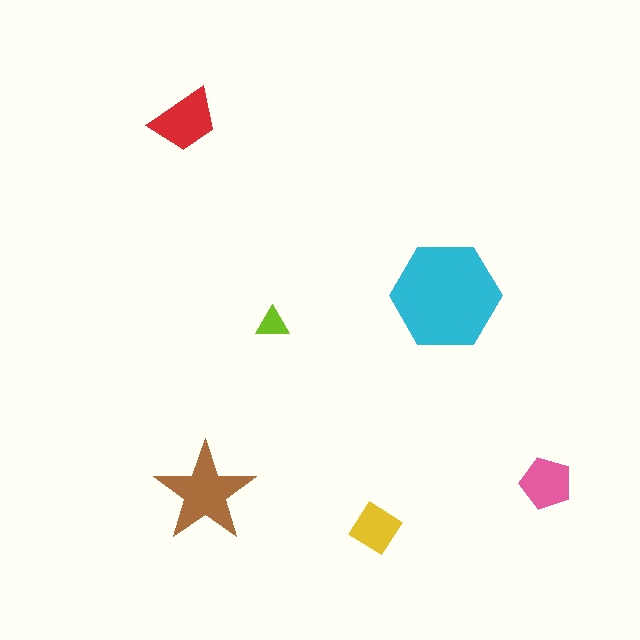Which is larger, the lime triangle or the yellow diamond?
The yellow diamond.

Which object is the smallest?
The lime triangle.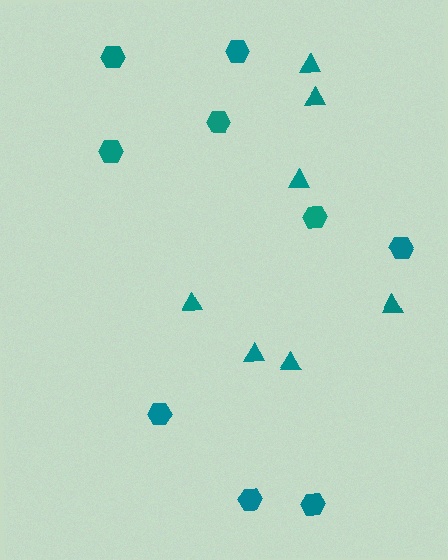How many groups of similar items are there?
There are 2 groups: one group of triangles (7) and one group of hexagons (9).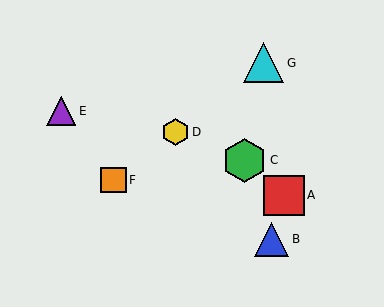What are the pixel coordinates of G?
Object G is at (264, 63).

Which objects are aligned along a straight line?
Objects D, F, G are aligned along a straight line.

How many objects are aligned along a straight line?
3 objects (D, F, G) are aligned along a straight line.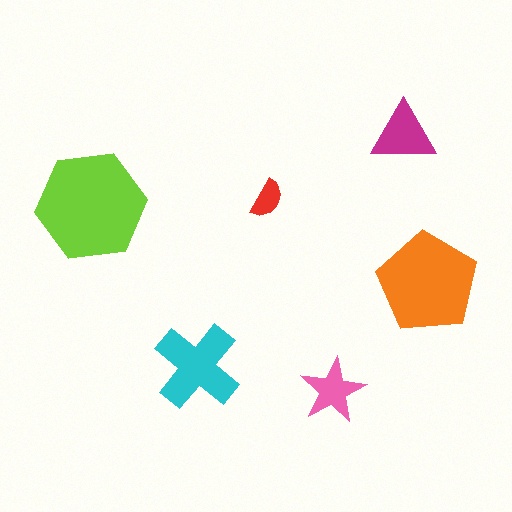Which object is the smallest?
The red semicircle.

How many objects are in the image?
There are 6 objects in the image.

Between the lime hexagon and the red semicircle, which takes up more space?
The lime hexagon.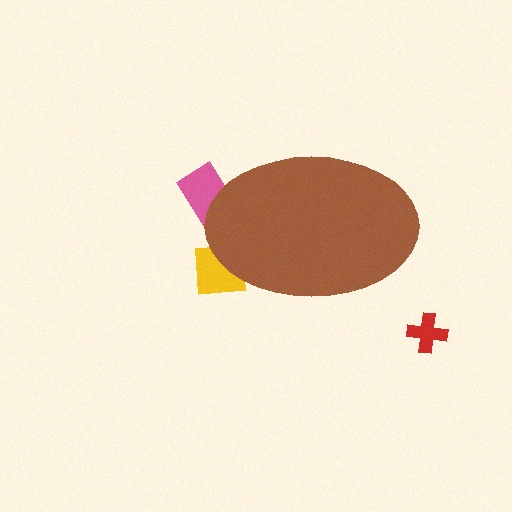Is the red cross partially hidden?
No, the red cross is fully visible.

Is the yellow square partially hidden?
Yes, the yellow square is partially hidden behind the brown ellipse.